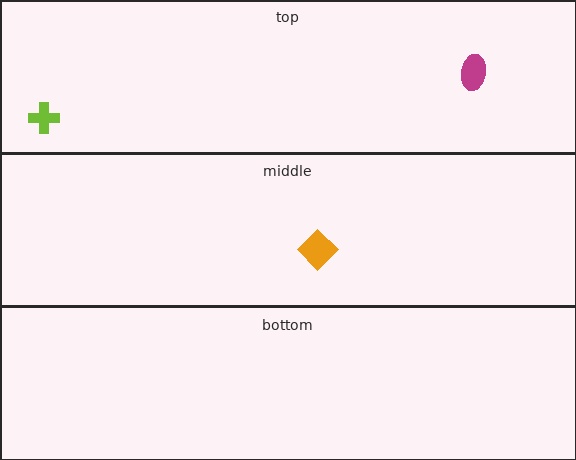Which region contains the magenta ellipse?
The top region.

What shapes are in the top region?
The lime cross, the magenta ellipse.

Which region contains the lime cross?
The top region.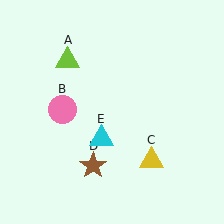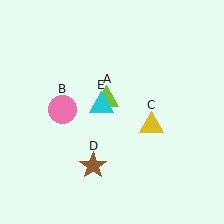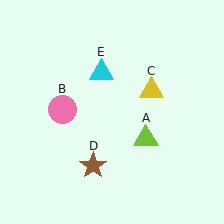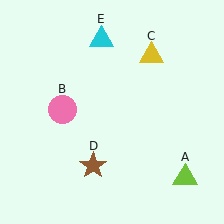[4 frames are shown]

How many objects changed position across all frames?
3 objects changed position: lime triangle (object A), yellow triangle (object C), cyan triangle (object E).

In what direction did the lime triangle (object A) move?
The lime triangle (object A) moved down and to the right.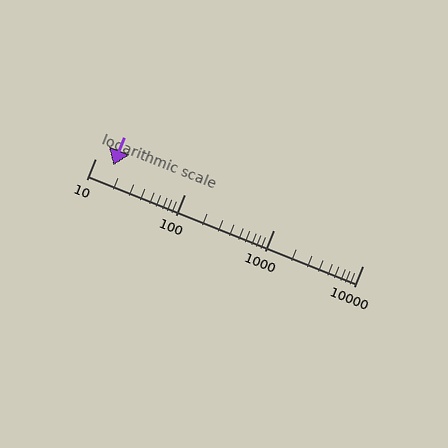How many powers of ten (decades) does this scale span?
The scale spans 3 decades, from 10 to 10000.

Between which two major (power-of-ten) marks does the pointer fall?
The pointer is between 10 and 100.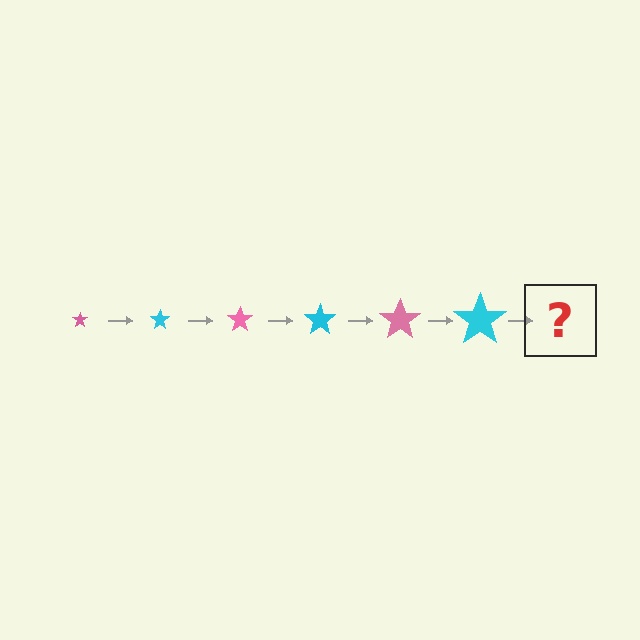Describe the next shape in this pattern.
It should be a pink star, larger than the previous one.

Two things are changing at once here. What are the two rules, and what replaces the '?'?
The two rules are that the star grows larger each step and the color cycles through pink and cyan. The '?' should be a pink star, larger than the previous one.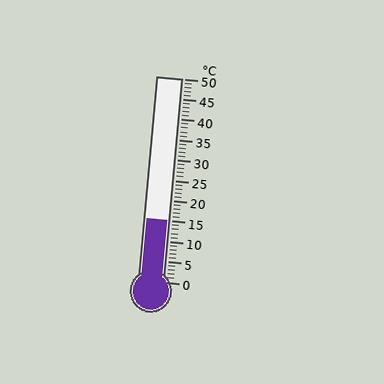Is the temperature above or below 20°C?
The temperature is below 20°C.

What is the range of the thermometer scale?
The thermometer scale ranges from 0°C to 50°C.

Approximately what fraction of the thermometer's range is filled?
The thermometer is filled to approximately 30% of its range.